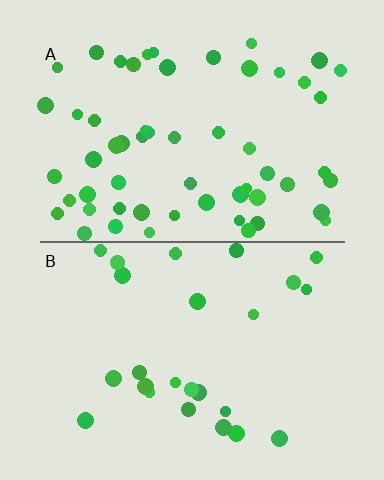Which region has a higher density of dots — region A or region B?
A (the top).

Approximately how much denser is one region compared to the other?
Approximately 2.3× — region A over region B.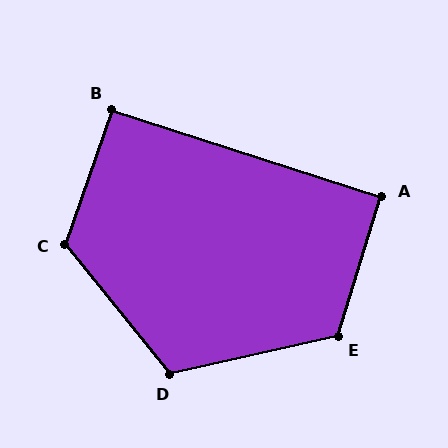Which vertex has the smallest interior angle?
A, at approximately 91 degrees.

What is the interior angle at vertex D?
Approximately 116 degrees (obtuse).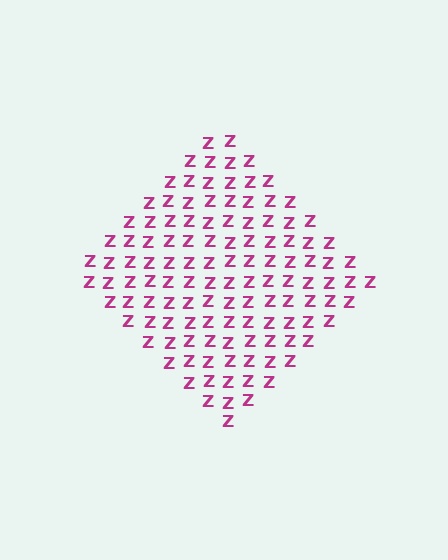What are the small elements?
The small elements are letter Z's.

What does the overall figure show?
The overall figure shows a diamond.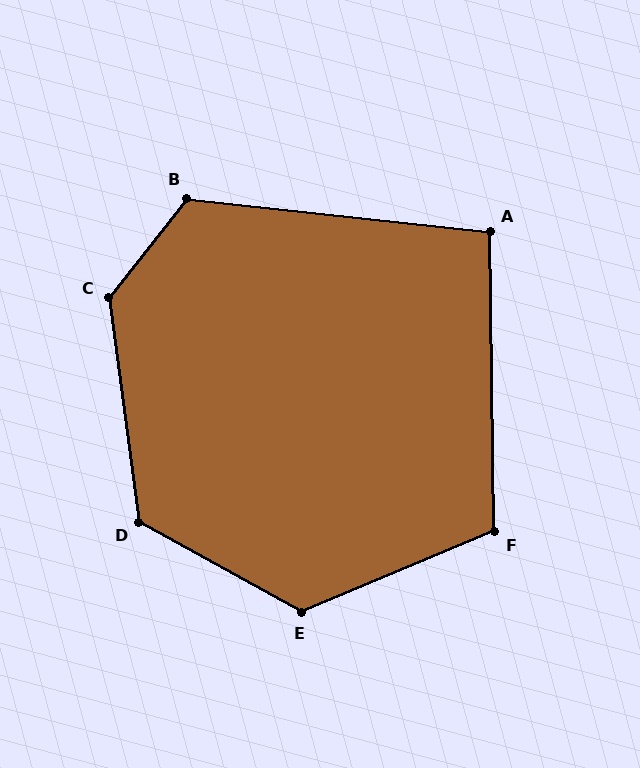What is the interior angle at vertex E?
Approximately 129 degrees (obtuse).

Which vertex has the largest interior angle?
C, at approximately 134 degrees.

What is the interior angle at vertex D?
Approximately 126 degrees (obtuse).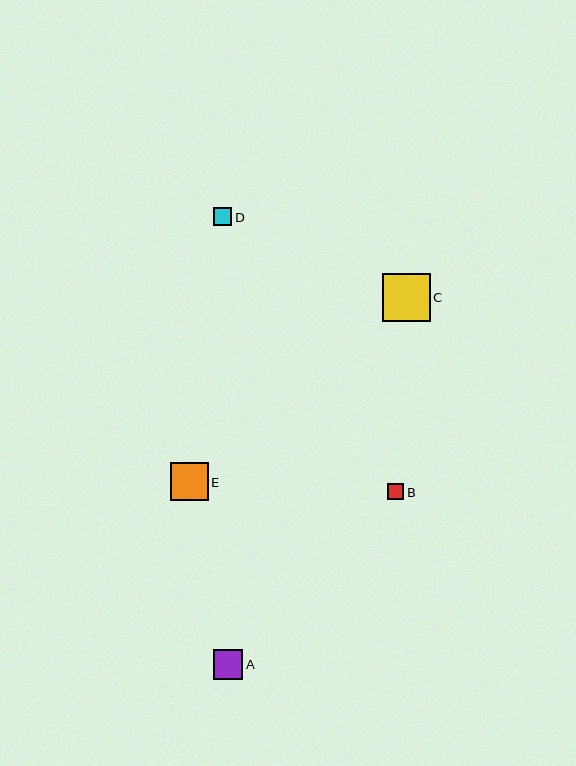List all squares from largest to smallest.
From largest to smallest: C, E, A, D, B.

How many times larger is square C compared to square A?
Square C is approximately 1.6 times the size of square A.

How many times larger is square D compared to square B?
Square D is approximately 1.1 times the size of square B.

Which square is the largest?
Square C is the largest with a size of approximately 47 pixels.